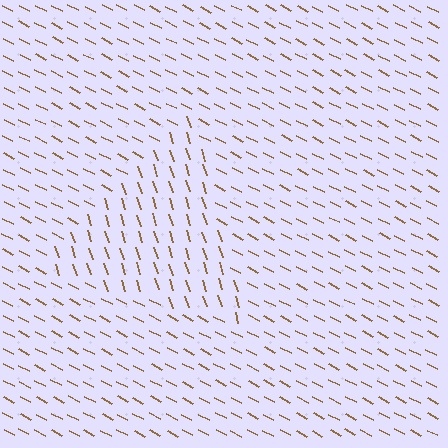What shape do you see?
I see a triangle.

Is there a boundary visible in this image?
Yes, there is a texture boundary formed by a change in line orientation.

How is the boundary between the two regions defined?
The boundary is defined purely by a change in line orientation (approximately 45 degrees difference). All lines are the same color and thickness.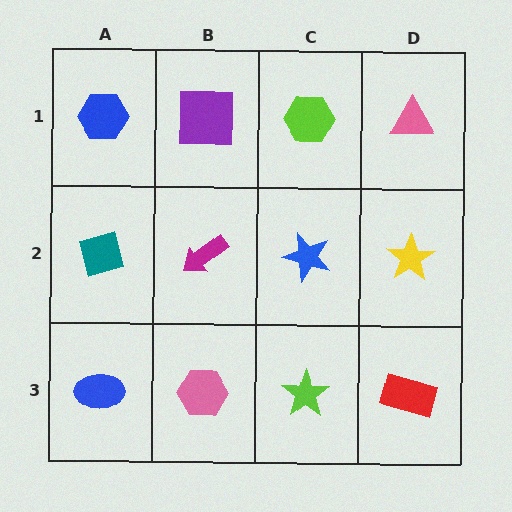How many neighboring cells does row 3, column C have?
3.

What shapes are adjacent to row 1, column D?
A yellow star (row 2, column D), a lime hexagon (row 1, column C).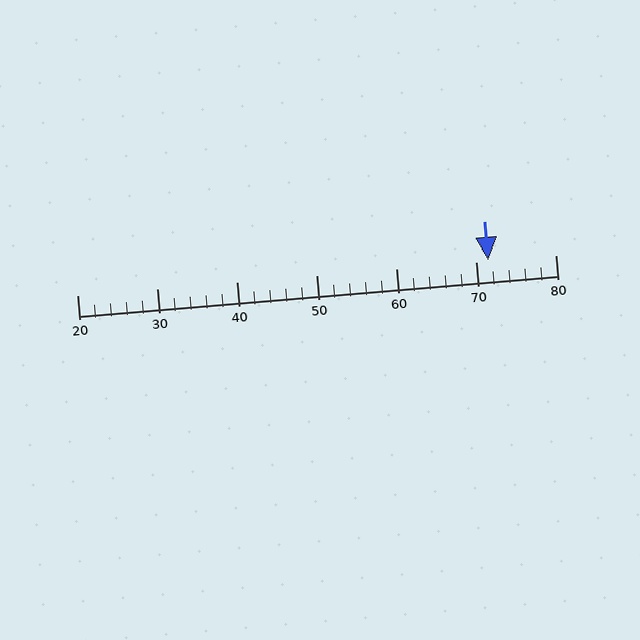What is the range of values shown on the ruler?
The ruler shows values from 20 to 80.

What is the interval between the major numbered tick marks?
The major tick marks are spaced 10 units apart.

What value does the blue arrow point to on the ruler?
The blue arrow points to approximately 72.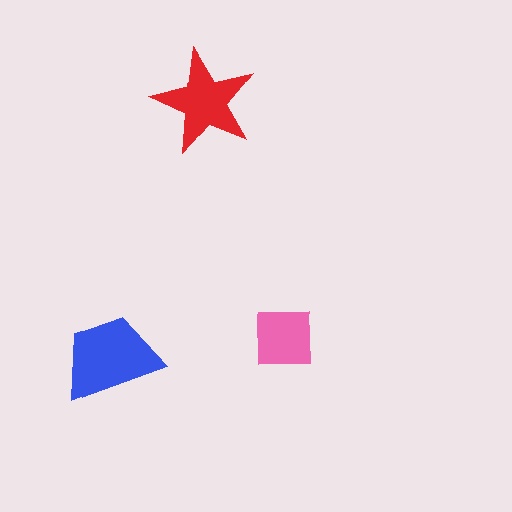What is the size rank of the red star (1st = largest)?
2nd.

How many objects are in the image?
There are 3 objects in the image.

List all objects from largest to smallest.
The blue trapezoid, the red star, the pink square.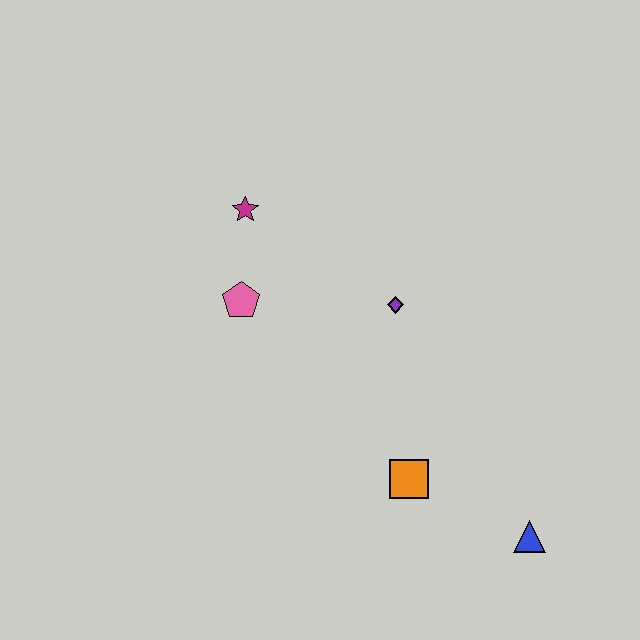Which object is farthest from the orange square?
The magenta star is farthest from the orange square.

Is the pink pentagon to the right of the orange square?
No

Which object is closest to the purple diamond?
The pink pentagon is closest to the purple diamond.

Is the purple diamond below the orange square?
No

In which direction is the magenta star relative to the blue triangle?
The magenta star is above the blue triangle.